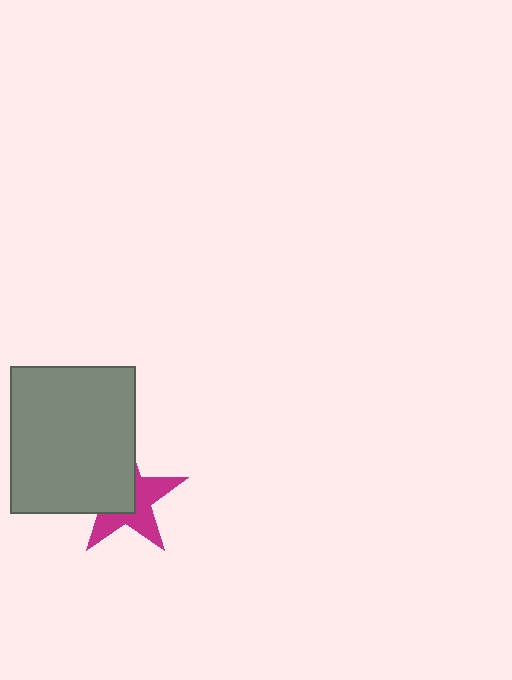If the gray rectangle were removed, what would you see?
You would see the complete magenta star.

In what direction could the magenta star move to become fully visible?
The magenta star could move toward the lower-right. That would shift it out from behind the gray rectangle entirely.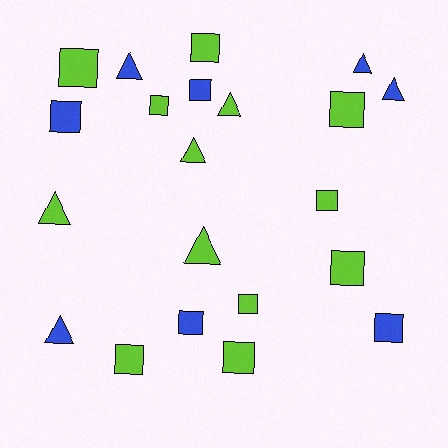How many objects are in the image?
There are 21 objects.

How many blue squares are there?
There are 4 blue squares.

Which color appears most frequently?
Lime, with 13 objects.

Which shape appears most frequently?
Square, with 13 objects.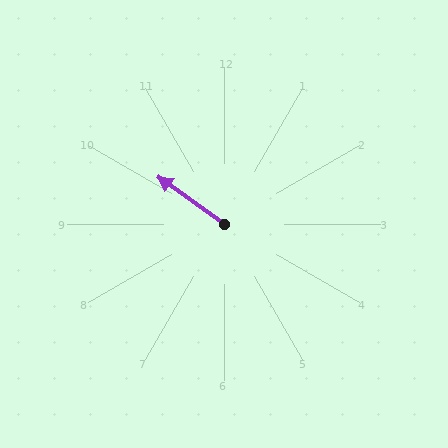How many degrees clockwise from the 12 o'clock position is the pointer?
Approximately 306 degrees.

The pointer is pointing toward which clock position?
Roughly 10 o'clock.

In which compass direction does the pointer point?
Northwest.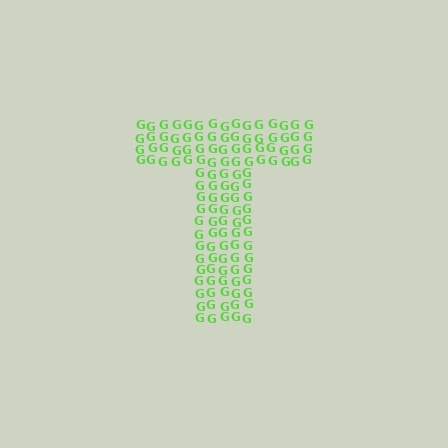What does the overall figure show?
The overall figure shows the letter T.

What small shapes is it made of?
It is made of small letter G's.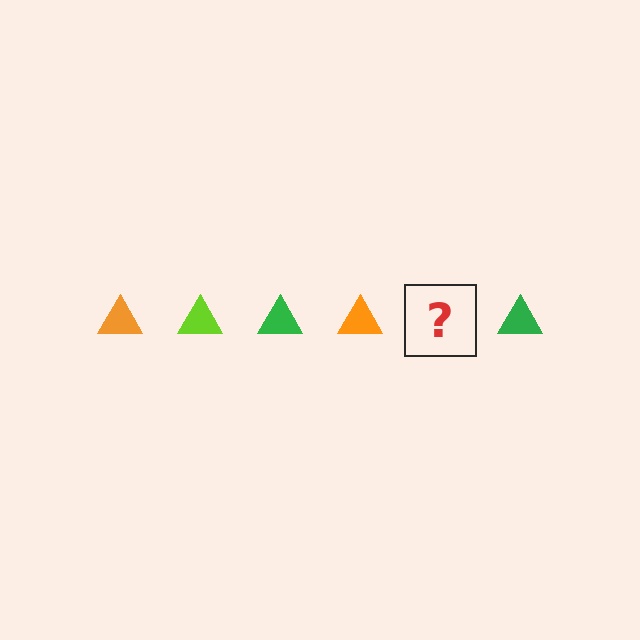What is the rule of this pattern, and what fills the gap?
The rule is that the pattern cycles through orange, lime, green triangles. The gap should be filled with a lime triangle.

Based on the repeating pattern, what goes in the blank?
The blank should be a lime triangle.